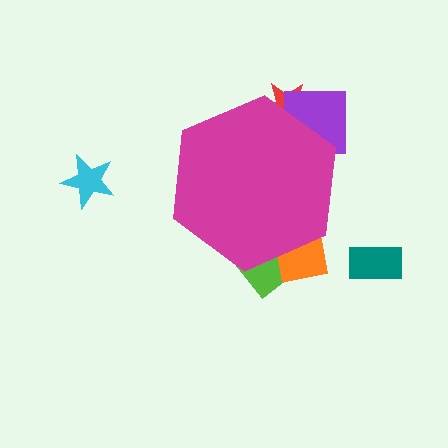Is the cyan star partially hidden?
No, the cyan star is fully visible.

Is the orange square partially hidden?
Yes, the orange square is partially hidden behind the magenta hexagon.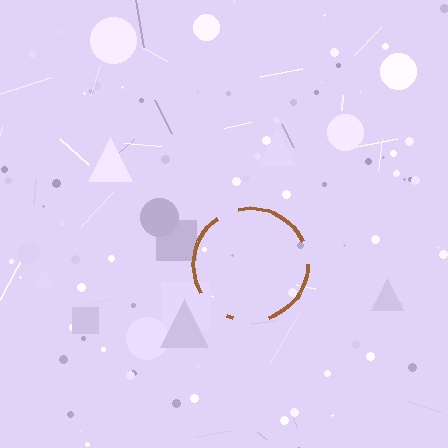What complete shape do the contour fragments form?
The contour fragments form a circle.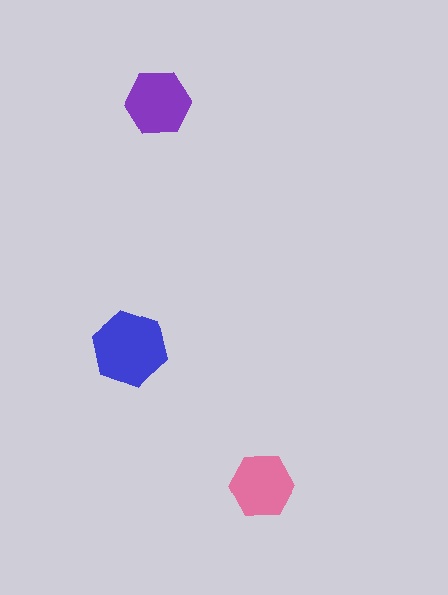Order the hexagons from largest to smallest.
the blue one, the purple one, the pink one.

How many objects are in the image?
There are 3 objects in the image.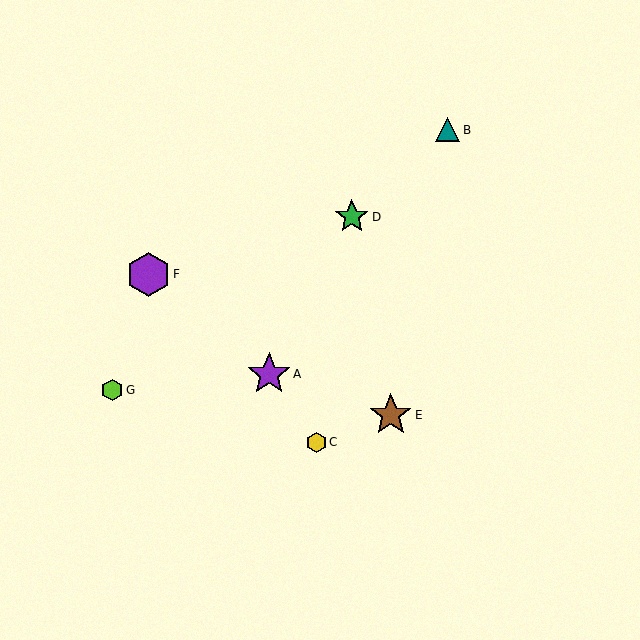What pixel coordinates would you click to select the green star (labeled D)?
Click at (352, 217) to select the green star D.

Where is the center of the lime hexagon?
The center of the lime hexagon is at (112, 390).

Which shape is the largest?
The purple hexagon (labeled F) is the largest.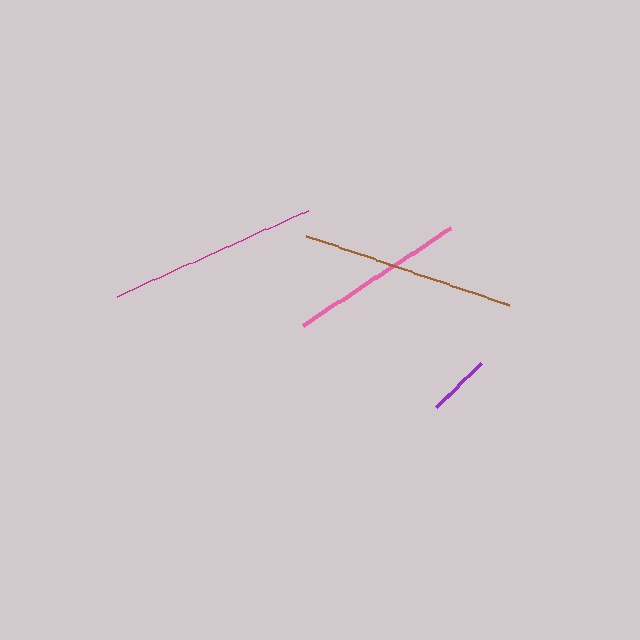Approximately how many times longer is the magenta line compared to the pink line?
The magenta line is approximately 1.2 times the length of the pink line.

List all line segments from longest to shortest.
From longest to shortest: brown, magenta, pink, purple.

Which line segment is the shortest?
The purple line is the shortest at approximately 63 pixels.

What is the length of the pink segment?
The pink segment is approximately 177 pixels long.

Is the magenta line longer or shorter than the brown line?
The brown line is longer than the magenta line.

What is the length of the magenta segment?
The magenta segment is approximately 210 pixels long.